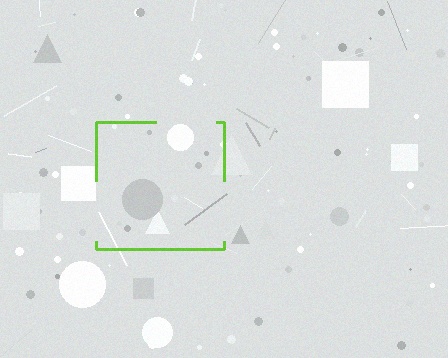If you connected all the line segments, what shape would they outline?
They would outline a square.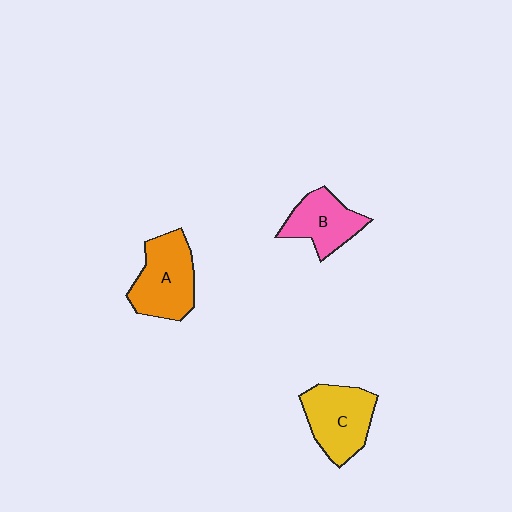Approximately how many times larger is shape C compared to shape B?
Approximately 1.3 times.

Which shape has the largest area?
Shape A (orange).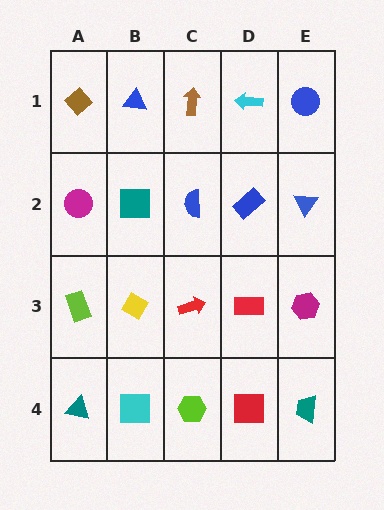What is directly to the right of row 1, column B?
A brown arrow.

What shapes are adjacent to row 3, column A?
A magenta circle (row 2, column A), a teal triangle (row 4, column A), a yellow diamond (row 3, column B).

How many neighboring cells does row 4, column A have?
2.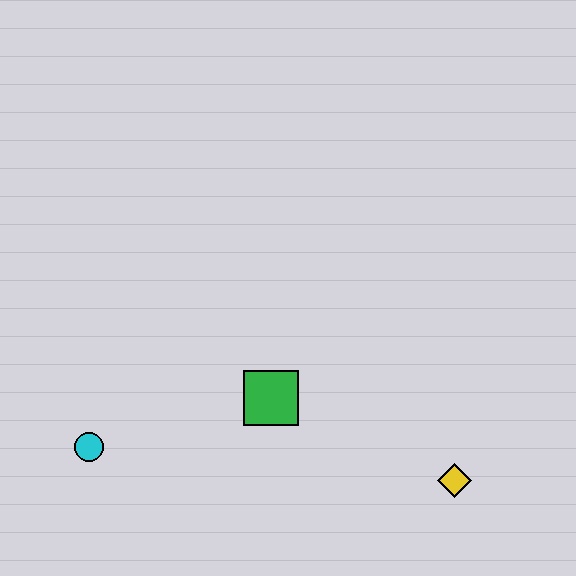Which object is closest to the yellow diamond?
The green square is closest to the yellow diamond.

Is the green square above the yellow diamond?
Yes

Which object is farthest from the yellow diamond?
The cyan circle is farthest from the yellow diamond.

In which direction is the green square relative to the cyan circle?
The green square is to the right of the cyan circle.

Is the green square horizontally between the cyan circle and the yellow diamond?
Yes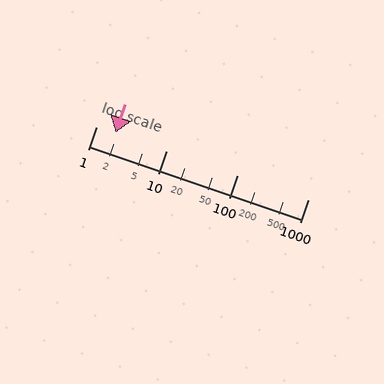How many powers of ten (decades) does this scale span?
The scale spans 3 decades, from 1 to 1000.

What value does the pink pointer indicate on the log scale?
The pointer indicates approximately 1.9.